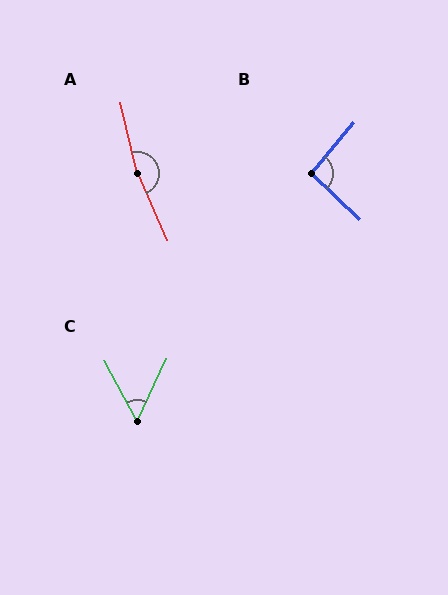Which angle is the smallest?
C, at approximately 54 degrees.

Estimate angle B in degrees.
Approximately 94 degrees.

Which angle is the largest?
A, at approximately 169 degrees.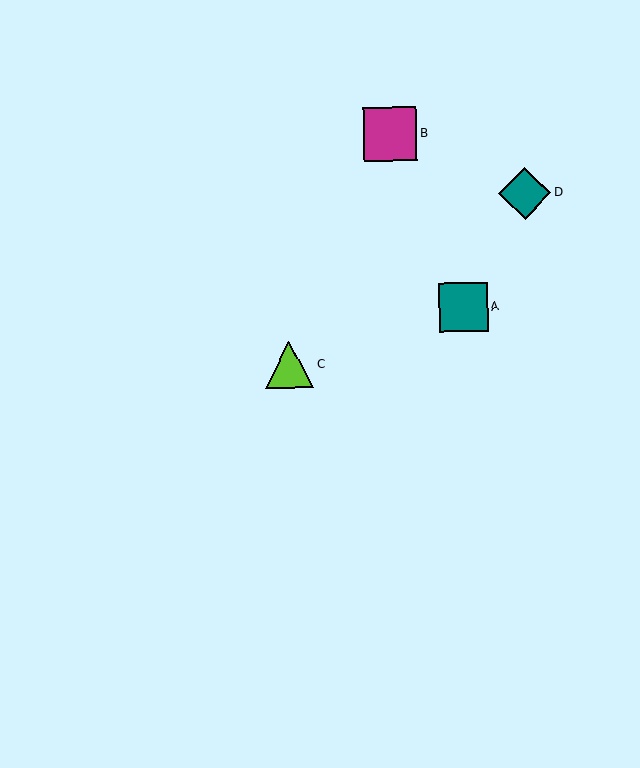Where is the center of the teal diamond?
The center of the teal diamond is at (525, 193).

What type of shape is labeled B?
Shape B is a magenta square.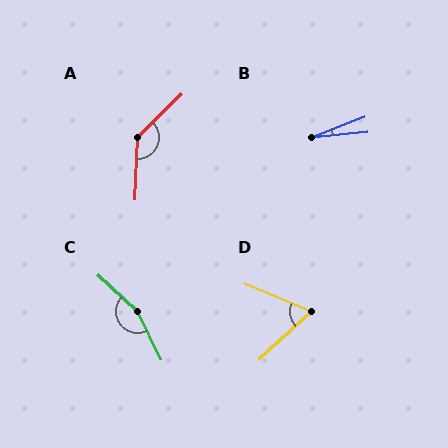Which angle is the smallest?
B, at approximately 15 degrees.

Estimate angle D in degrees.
Approximately 65 degrees.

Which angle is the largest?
C, at approximately 159 degrees.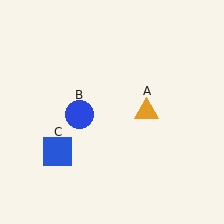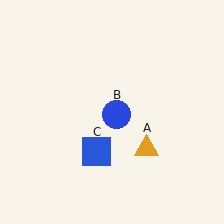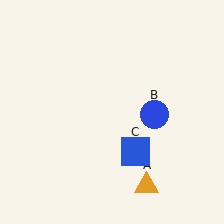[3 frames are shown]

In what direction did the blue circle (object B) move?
The blue circle (object B) moved right.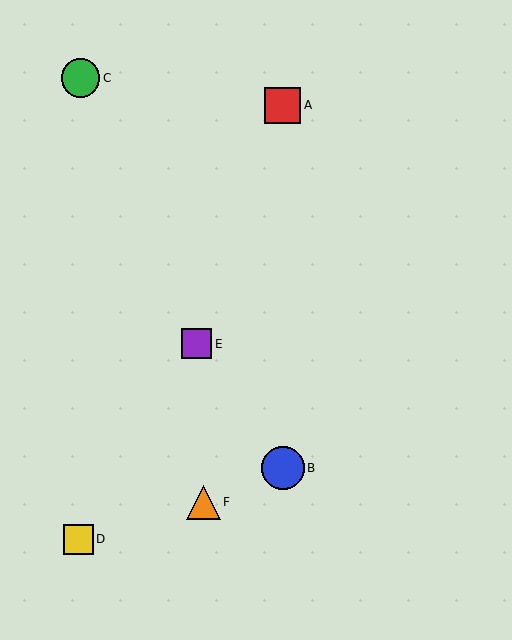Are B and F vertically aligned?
No, B is at x≈283 and F is at x≈204.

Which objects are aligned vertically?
Objects A, B are aligned vertically.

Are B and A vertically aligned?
Yes, both are at x≈283.